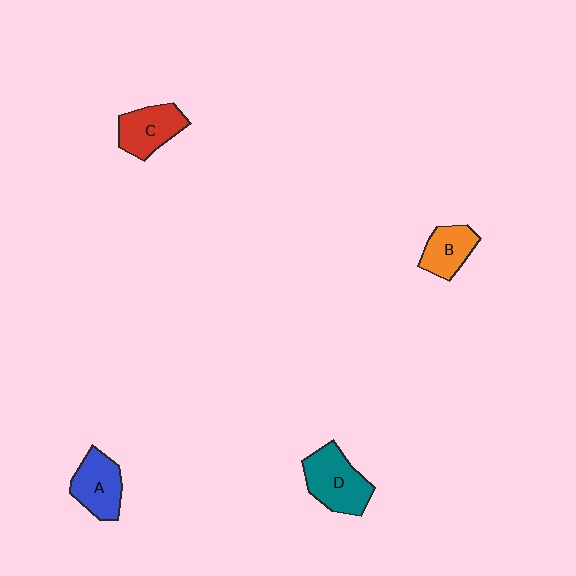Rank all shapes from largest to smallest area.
From largest to smallest: D (teal), A (blue), C (red), B (orange).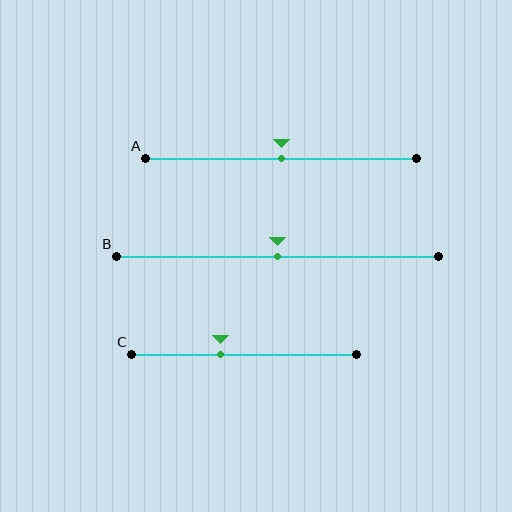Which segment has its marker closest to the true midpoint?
Segment A has its marker closest to the true midpoint.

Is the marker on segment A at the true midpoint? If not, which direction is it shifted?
Yes, the marker on segment A is at the true midpoint.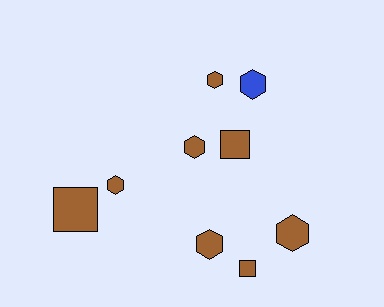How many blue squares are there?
There are no blue squares.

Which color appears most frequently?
Brown, with 8 objects.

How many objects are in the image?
There are 9 objects.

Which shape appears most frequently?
Hexagon, with 6 objects.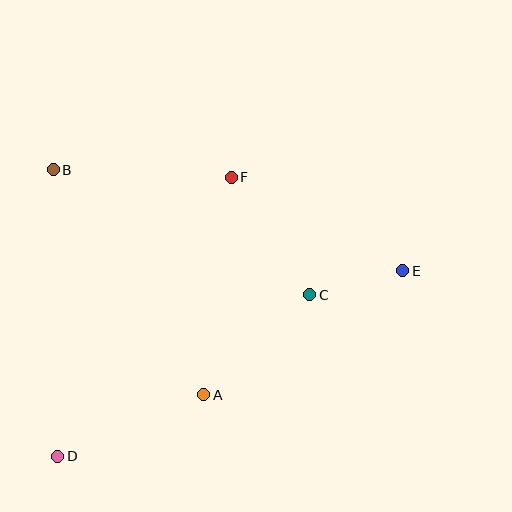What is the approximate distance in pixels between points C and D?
The distance between C and D is approximately 299 pixels.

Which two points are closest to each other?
Points C and E are closest to each other.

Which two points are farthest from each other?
Points D and E are farthest from each other.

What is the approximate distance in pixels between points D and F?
The distance between D and F is approximately 329 pixels.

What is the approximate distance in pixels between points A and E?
The distance between A and E is approximately 235 pixels.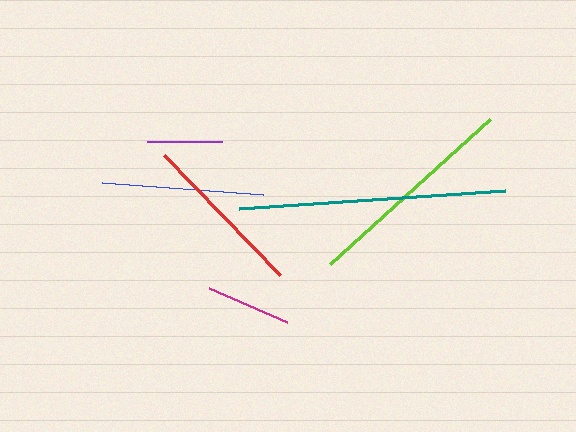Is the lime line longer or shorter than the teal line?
The teal line is longer than the lime line.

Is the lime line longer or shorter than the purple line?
The lime line is longer than the purple line.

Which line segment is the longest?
The teal line is the longest at approximately 267 pixels.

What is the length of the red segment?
The red segment is approximately 168 pixels long.